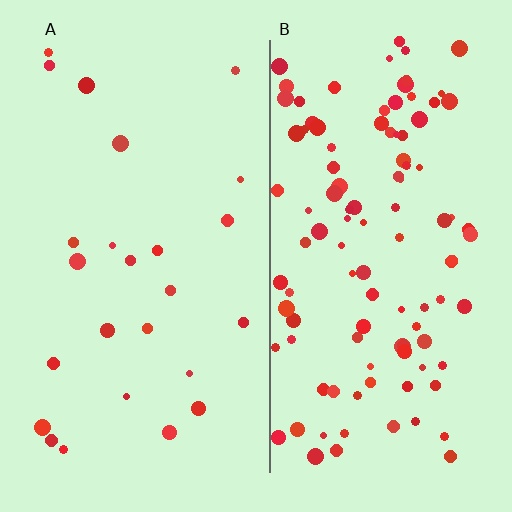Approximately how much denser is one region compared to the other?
Approximately 4.4× — region B over region A.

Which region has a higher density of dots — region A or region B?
B (the right).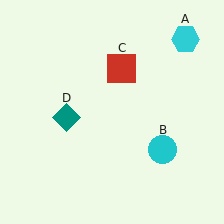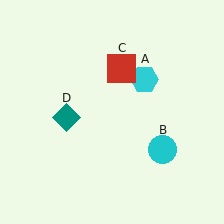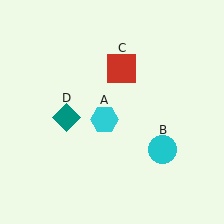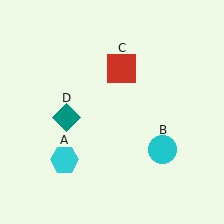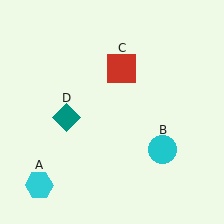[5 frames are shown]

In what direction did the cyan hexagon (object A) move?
The cyan hexagon (object A) moved down and to the left.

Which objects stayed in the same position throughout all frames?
Cyan circle (object B) and red square (object C) and teal diamond (object D) remained stationary.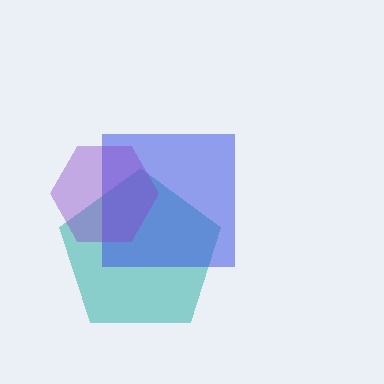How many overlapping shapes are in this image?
There are 3 overlapping shapes in the image.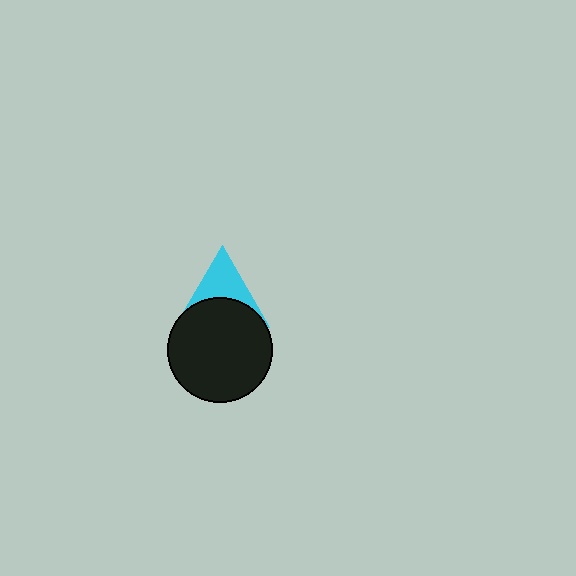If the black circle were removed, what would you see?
You would see the complete cyan triangle.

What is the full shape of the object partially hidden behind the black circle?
The partially hidden object is a cyan triangle.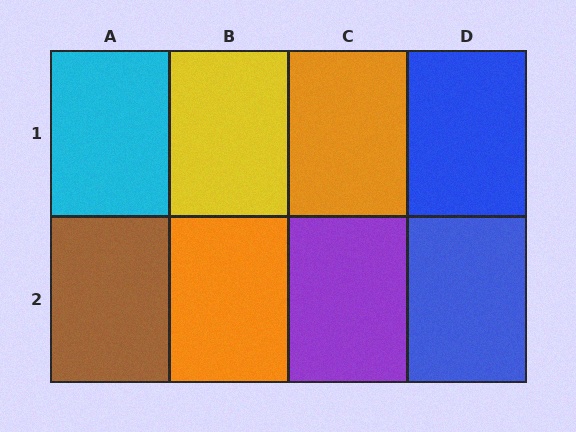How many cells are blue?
2 cells are blue.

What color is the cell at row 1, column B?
Yellow.